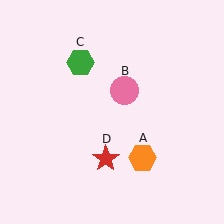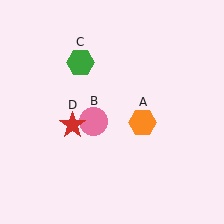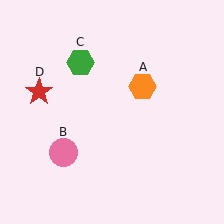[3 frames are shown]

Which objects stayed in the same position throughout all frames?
Green hexagon (object C) remained stationary.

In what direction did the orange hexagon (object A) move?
The orange hexagon (object A) moved up.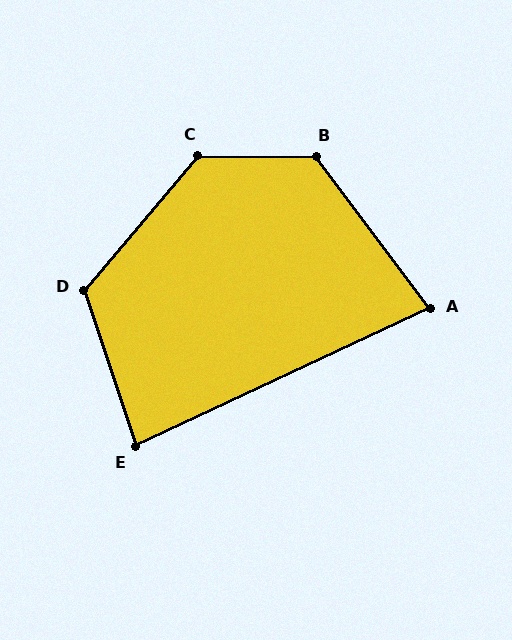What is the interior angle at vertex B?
Approximately 127 degrees (obtuse).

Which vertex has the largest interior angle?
C, at approximately 130 degrees.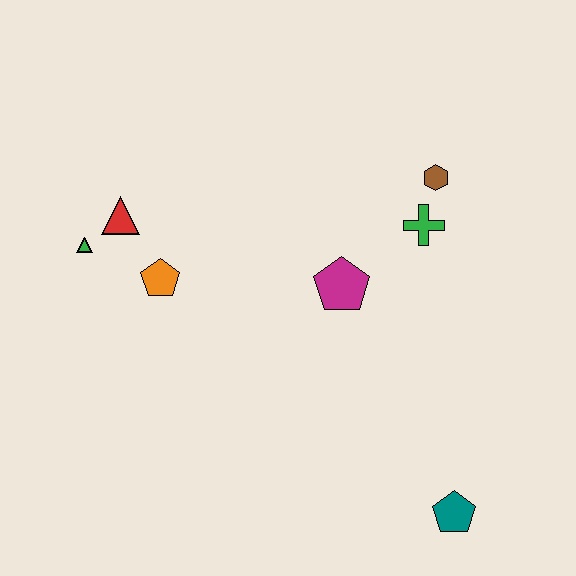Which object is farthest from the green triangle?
The teal pentagon is farthest from the green triangle.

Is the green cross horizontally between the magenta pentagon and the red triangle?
No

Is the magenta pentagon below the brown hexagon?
Yes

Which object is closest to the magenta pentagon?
The green cross is closest to the magenta pentagon.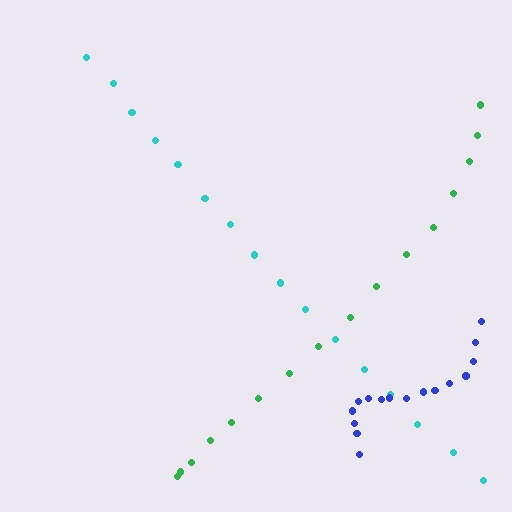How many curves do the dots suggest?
There are 3 distinct paths.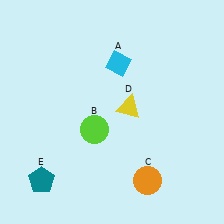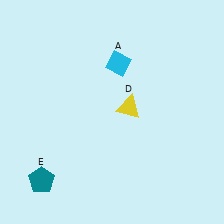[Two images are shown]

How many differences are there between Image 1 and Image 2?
There are 2 differences between the two images.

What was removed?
The lime circle (B), the orange circle (C) were removed in Image 2.